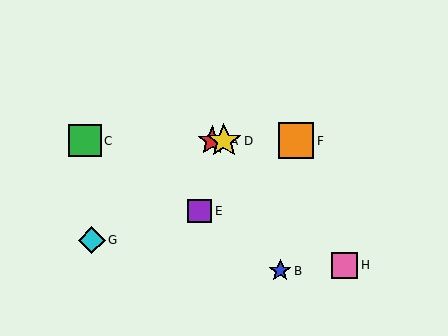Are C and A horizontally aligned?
Yes, both are at y≈141.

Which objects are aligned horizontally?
Objects A, C, D, F are aligned horizontally.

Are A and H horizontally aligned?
No, A is at y≈141 and H is at y≈265.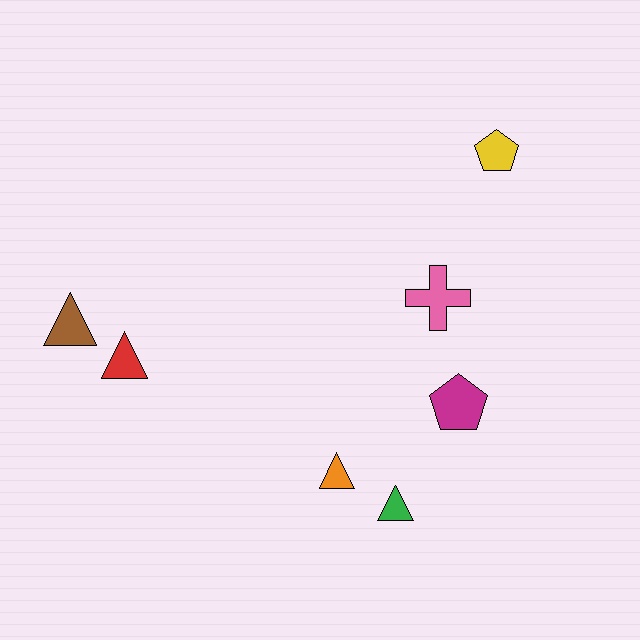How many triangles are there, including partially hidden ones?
There are 4 triangles.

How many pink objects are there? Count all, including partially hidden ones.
There is 1 pink object.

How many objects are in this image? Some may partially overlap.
There are 7 objects.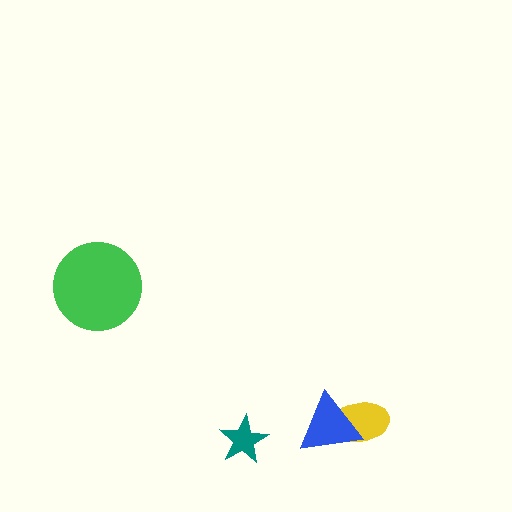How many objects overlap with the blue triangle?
1 object overlaps with the blue triangle.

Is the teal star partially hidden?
No, no other shape covers it.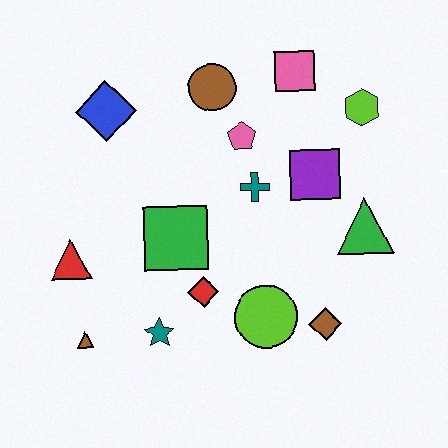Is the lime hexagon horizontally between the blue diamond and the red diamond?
No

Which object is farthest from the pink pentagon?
The brown triangle is farthest from the pink pentagon.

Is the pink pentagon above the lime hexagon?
No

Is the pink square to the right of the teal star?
Yes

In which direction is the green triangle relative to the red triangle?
The green triangle is to the right of the red triangle.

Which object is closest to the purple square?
The teal cross is closest to the purple square.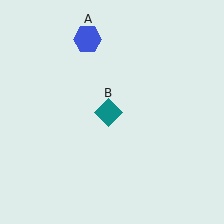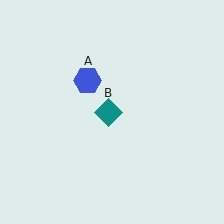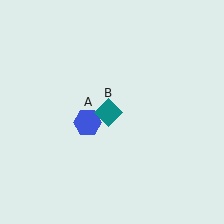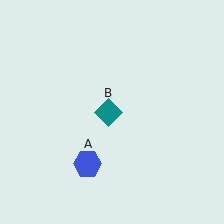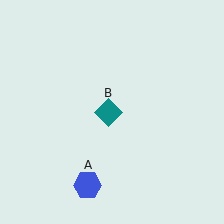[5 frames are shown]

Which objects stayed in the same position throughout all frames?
Teal diamond (object B) remained stationary.